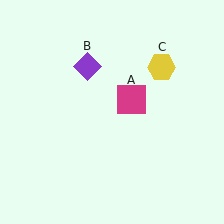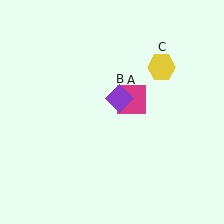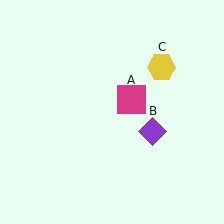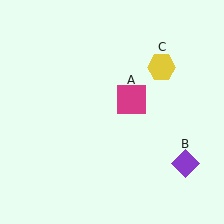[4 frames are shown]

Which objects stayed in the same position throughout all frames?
Magenta square (object A) and yellow hexagon (object C) remained stationary.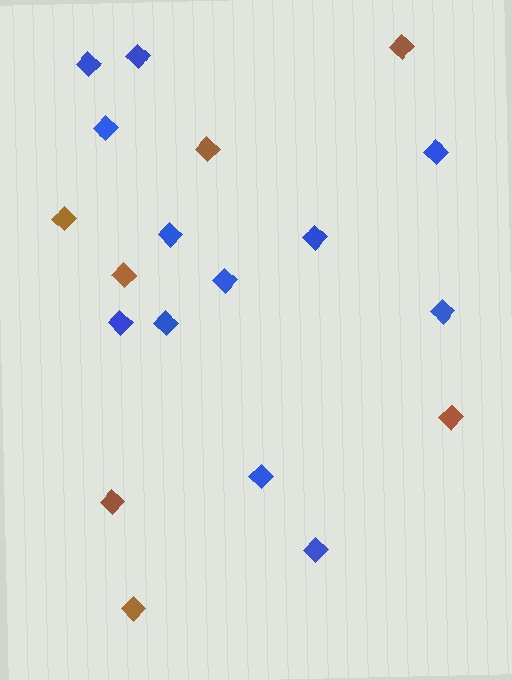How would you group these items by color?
There are 2 groups: one group of blue diamonds (12) and one group of brown diamonds (7).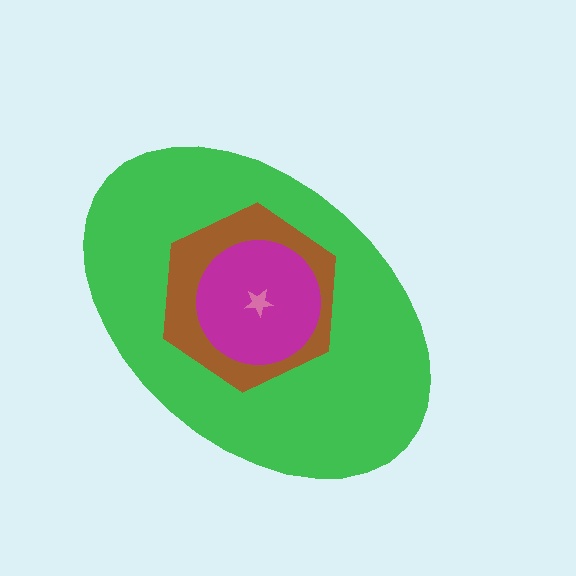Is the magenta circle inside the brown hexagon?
Yes.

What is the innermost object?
The pink star.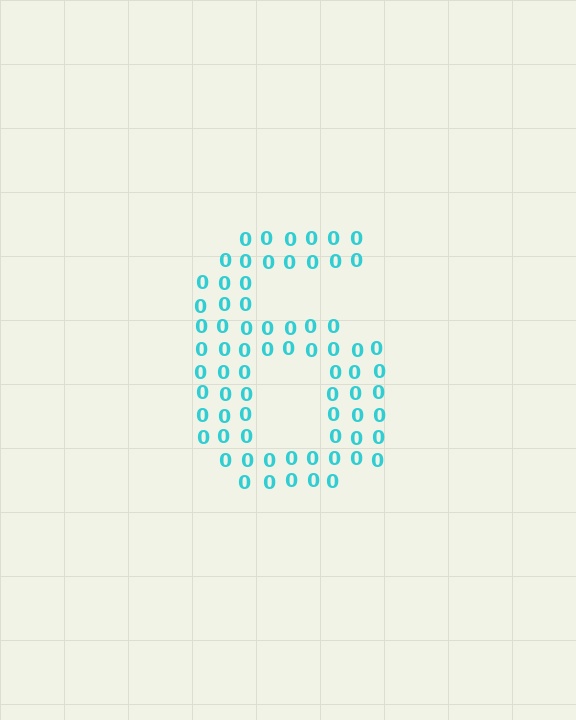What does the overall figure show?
The overall figure shows the digit 6.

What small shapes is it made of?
It is made of small digit 0's.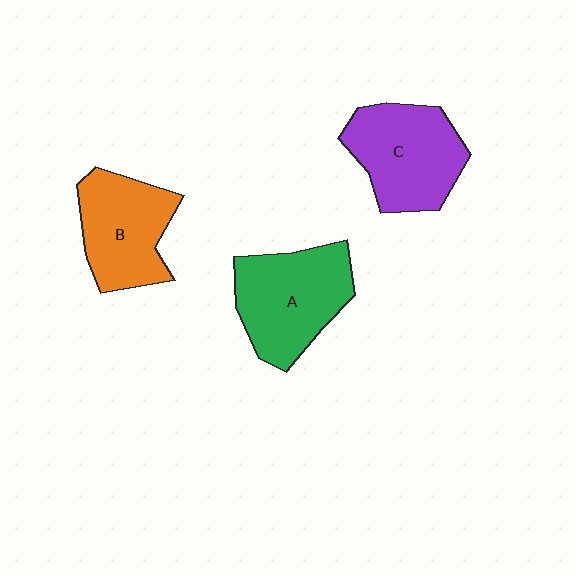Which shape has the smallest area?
Shape B (orange).